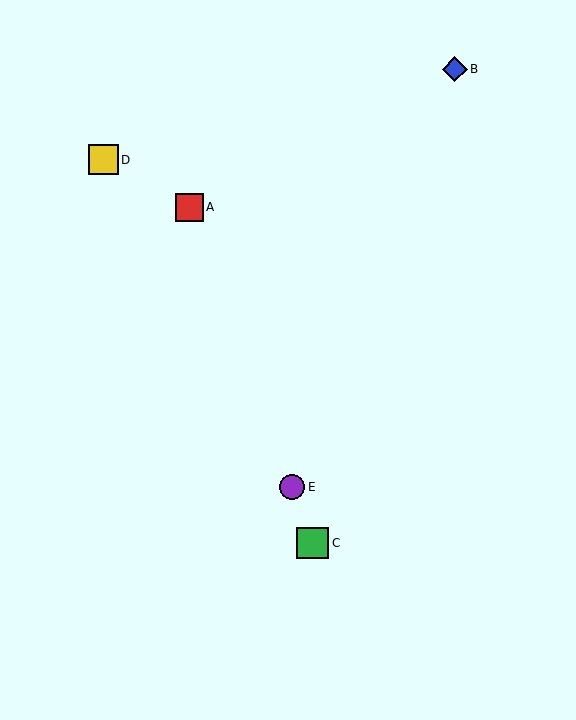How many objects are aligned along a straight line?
3 objects (A, C, E) are aligned along a straight line.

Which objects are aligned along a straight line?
Objects A, C, E are aligned along a straight line.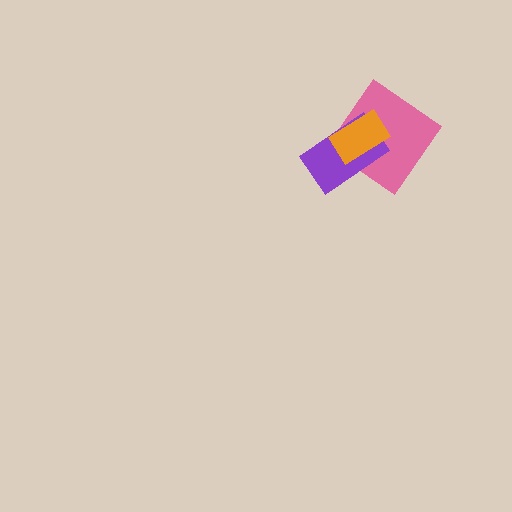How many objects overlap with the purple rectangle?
2 objects overlap with the purple rectangle.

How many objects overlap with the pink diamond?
2 objects overlap with the pink diamond.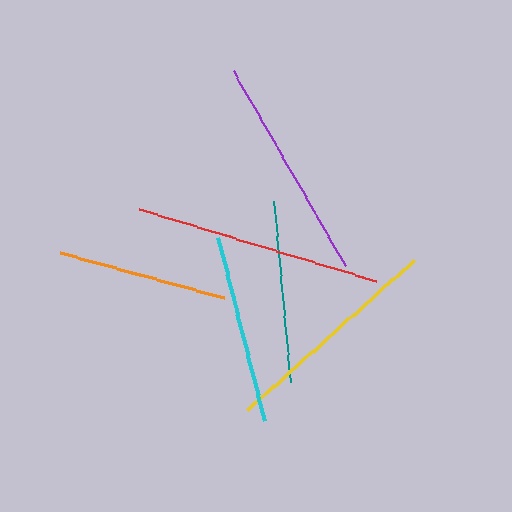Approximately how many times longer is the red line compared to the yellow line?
The red line is approximately 1.1 times the length of the yellow line.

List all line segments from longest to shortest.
From longest to shortest: red, purple, yellow, cyan, teal, orange.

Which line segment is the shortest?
The orange line is the shortest at approximately 170 pixels.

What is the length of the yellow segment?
The yellow segment is approximately 224 pixels long.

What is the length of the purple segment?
The purple segment is approximately 225 pixels long.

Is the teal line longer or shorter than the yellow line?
The yellow line is longer than the teal line.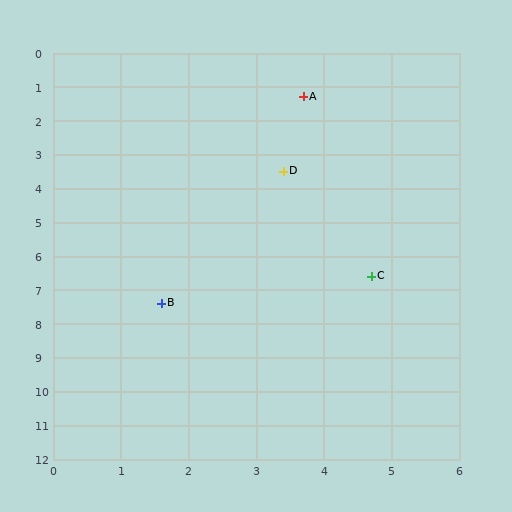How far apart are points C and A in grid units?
Points C and A are about 5.4 grid units apart.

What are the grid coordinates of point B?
Point B is at approximately (1.6, 7.4).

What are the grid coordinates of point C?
Point C is at approximately (4.7, 6.6).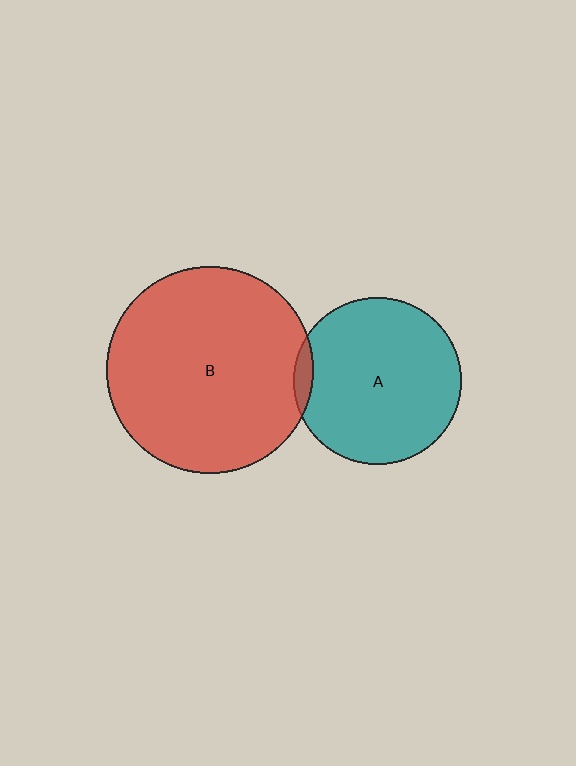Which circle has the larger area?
Circle B (red).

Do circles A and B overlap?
Yes.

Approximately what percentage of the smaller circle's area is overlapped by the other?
Approximately 5%.